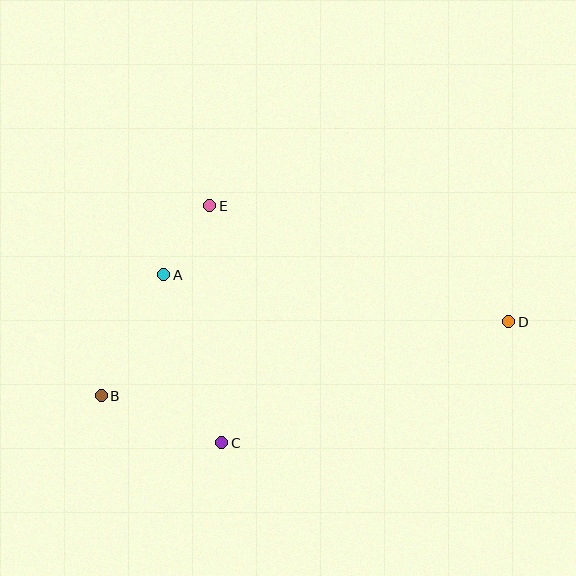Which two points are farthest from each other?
Points B and D are farthest from each other.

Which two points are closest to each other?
Points A and E are closest to each other.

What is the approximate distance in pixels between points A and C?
The distance between A and C is approximately 178 pixels.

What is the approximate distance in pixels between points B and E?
The distance between B and E is approximately 219 pixels.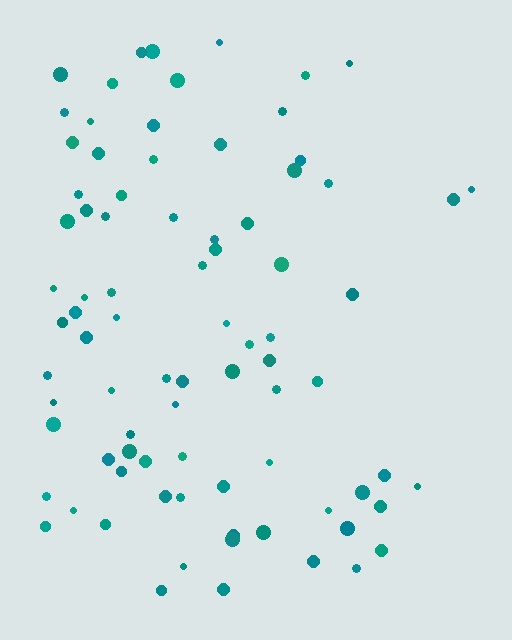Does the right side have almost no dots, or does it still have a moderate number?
Still a moderate number, just noticeably fewer than the left.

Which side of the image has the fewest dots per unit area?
The right.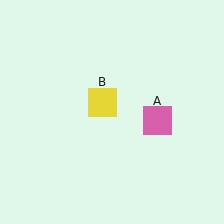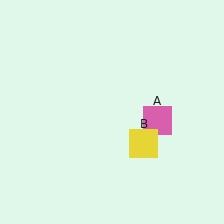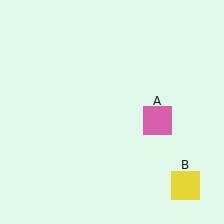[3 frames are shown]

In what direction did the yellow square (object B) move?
The yellow square (object B) moved down and to the right.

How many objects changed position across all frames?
1 object changed position: yellow square (object B).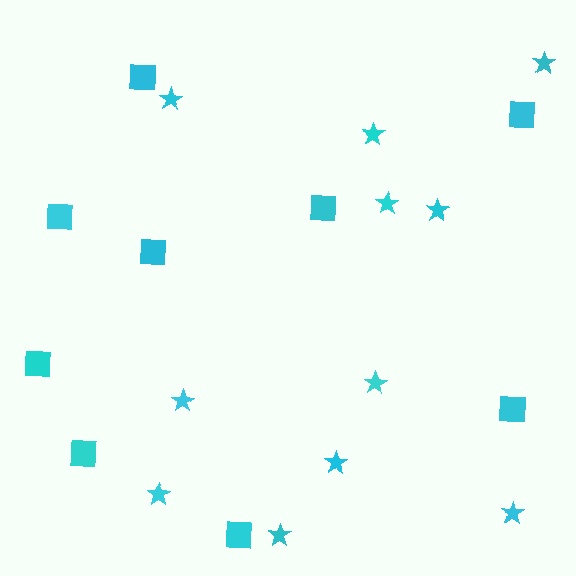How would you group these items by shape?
There are 2 groups: one group of stars (11) and one group of squares (9).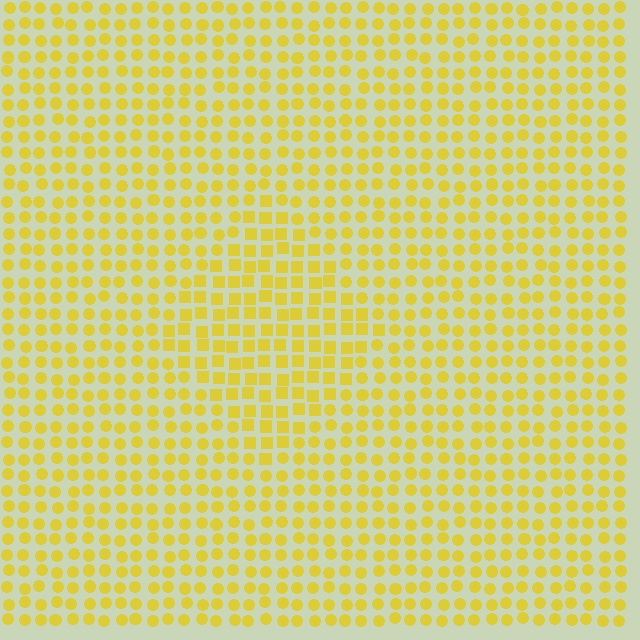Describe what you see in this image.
The image is filled with small yellow elements arranged in a uniform grid. A diamond-shaped region contains squares, while the surrounding area contains circles. The boundary is defined purely by the change in element shape.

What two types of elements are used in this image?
The image uses squares inside the diamond region and circles outside it.